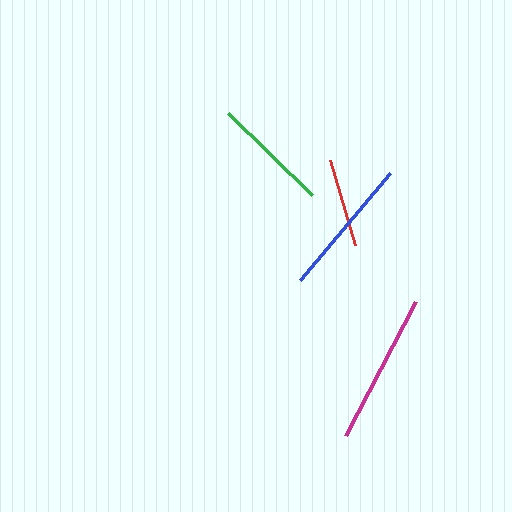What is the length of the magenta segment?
The magenta segment is approximately 151 pixels long.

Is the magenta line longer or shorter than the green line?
The magenta line is longer than the green line.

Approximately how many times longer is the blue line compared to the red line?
The blue line is approximately 1.6 times the length of the red line.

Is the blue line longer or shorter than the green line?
The blue line is longer than the green line.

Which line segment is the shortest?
The red line is the shortest at approximately 89 pixels.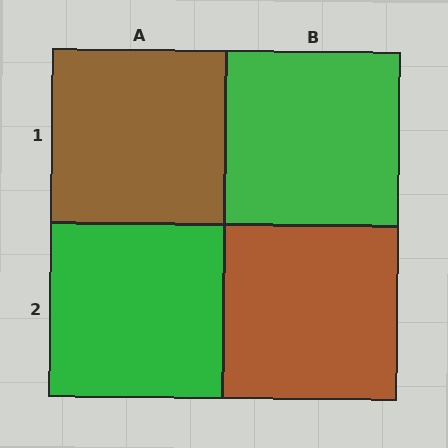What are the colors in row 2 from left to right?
Green, brown.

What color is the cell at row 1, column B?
Green.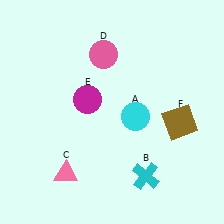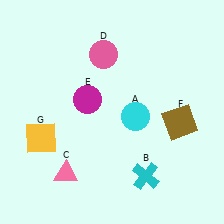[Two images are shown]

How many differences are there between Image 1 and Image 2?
There is 1 difference between the two images.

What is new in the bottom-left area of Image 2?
A yellow square (G) was added in the bottom-left area of Image 2.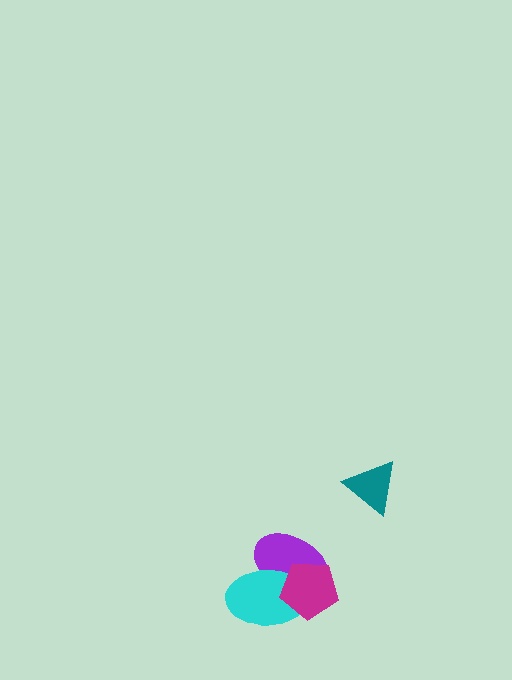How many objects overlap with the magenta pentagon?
2 objects overlap with the magenta pentagon.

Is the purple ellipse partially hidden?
Yes, it is partially covered by another shape.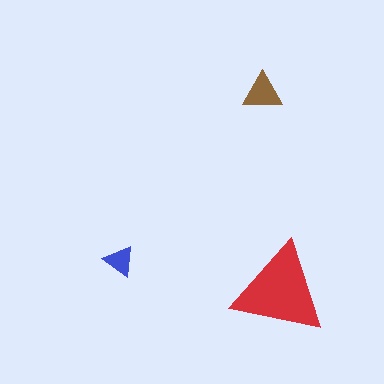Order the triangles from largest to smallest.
the red one, the brown one, the blue one.